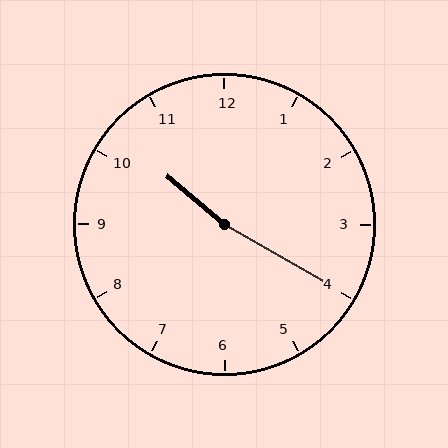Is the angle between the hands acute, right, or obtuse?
It is obtuse.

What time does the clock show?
10:20.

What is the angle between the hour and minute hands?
Approximately 170 degrees.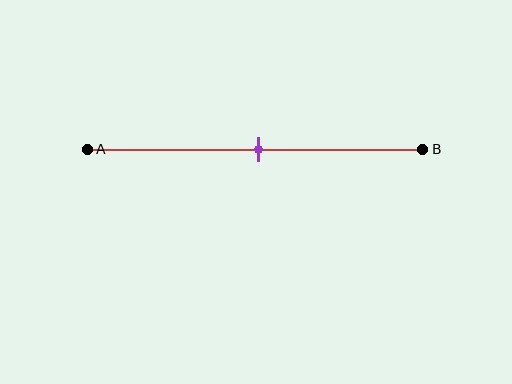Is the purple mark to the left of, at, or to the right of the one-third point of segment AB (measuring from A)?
The purple mark is to the right of the one-third point of segment AB.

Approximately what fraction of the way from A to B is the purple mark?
The purple mark is approximately 50% of the way from A to B.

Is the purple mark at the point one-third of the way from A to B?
No, the mark is at about 50% from A, not at the 33% one-third point.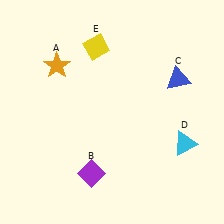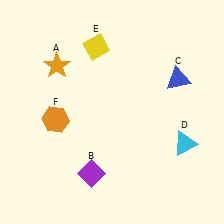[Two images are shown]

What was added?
An orange hexagon (F) was added in Image 2.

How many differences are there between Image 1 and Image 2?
There is 1 difference between the two images.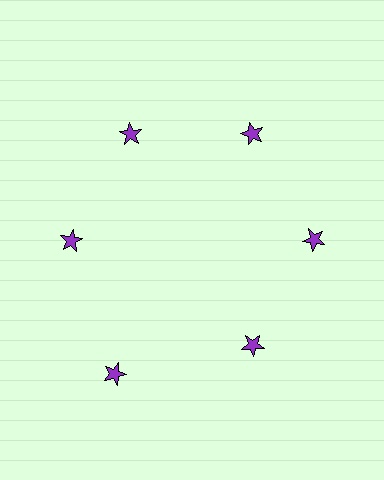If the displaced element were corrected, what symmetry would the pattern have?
It would have 6-fold rotational symmetry — the pattern would map onto itself every 60 degrees.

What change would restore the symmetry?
The symmetry would be restored by moving it inward, back onto the ring so that all 6 stars sit at equal angles and equal distance from the center.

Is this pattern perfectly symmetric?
No. The 6 purple stars are arranged in a ring, but one element near the 7 o'clock position is pushed outward from the center, breaking the 6-fold rotational symmetry.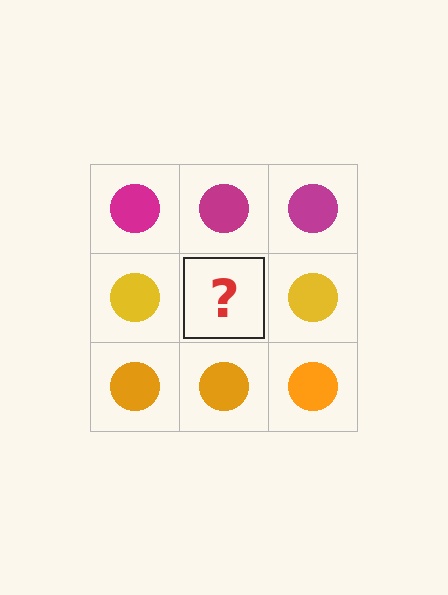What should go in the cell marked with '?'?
The missing cell should contain a yellow circle.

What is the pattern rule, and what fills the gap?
The rule is that each row has a consistent color. The gap should be filled with a yellow circle.